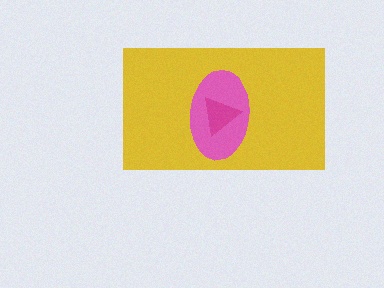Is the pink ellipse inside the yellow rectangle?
Yes.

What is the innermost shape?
The magenta triangle.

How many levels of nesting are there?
3.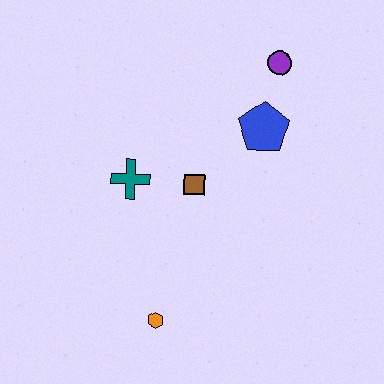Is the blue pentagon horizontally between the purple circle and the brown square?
Yes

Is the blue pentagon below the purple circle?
Yes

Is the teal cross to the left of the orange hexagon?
Yes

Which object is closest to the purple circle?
The blue pentagon is closest to the purple circle.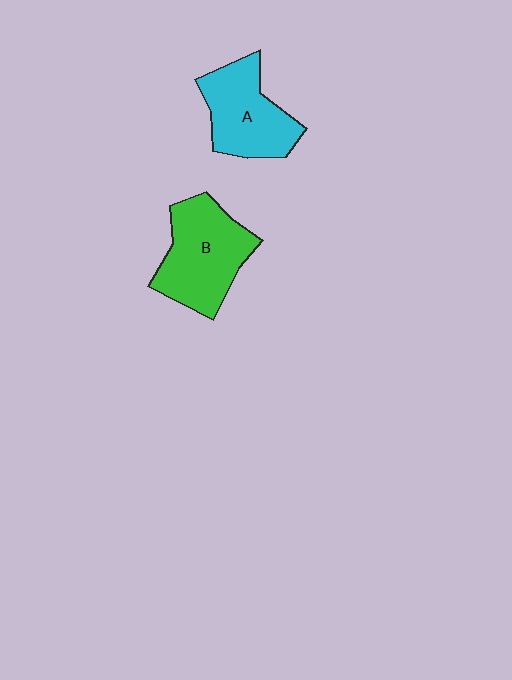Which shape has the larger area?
Shape B (green).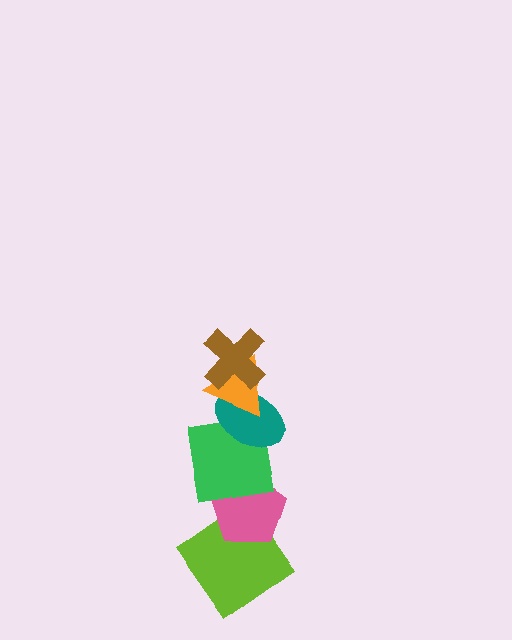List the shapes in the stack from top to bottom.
From top to bottom: the brown cross, the orange triangle, the teal ellipse, the green square, the pink pentagon, the lime diamond.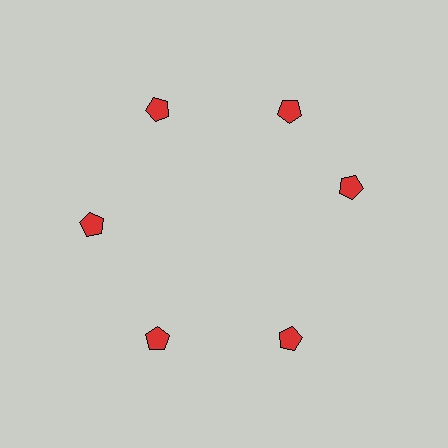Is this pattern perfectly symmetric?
No. The 6 red pentagons are arranged in a ring, but one element near the 3 o'clock position is rotated out of alignment along the ring, breaking the 6-fold rotational symmetry.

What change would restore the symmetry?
The symmetry would be restored by rotating it back into even spacing with its neighbors so that all 6 pentagons sit at equal angles and equal distance from the center.